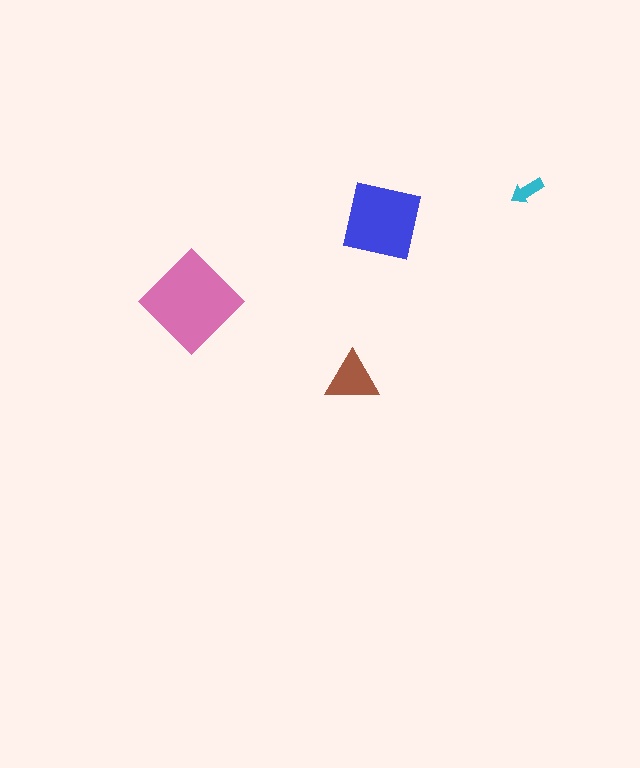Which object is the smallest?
The cyan arrow.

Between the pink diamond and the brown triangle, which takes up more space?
The pink diamond.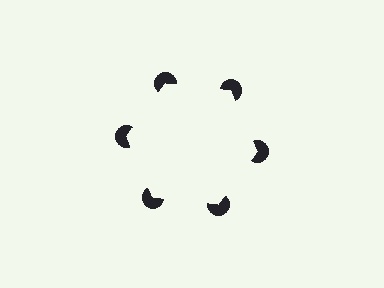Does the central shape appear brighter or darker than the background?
It typically appears slightly brighter than the background, even though no actual brightness change is drawn.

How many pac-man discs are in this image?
There are 6 — one at each vertex of the illusory hexagon.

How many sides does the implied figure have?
6 sides.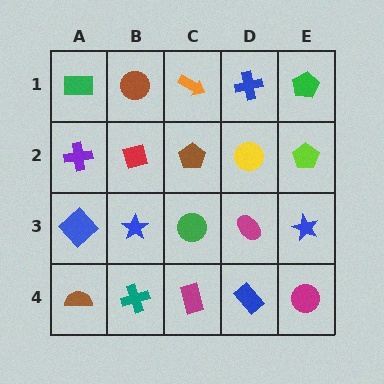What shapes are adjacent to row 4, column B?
A blue star (row 3, column B), a brown semicircle (row 4, column A), a magenta rectangle (row 4, column C).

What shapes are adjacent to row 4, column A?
A blue diamond (row 3, column A), a teal cross (row 4, column B).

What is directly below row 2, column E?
A blue star.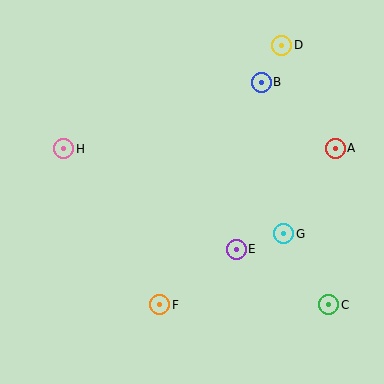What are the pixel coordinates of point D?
Point D is at (282, 45).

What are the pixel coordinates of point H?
Point H is at (64, 149).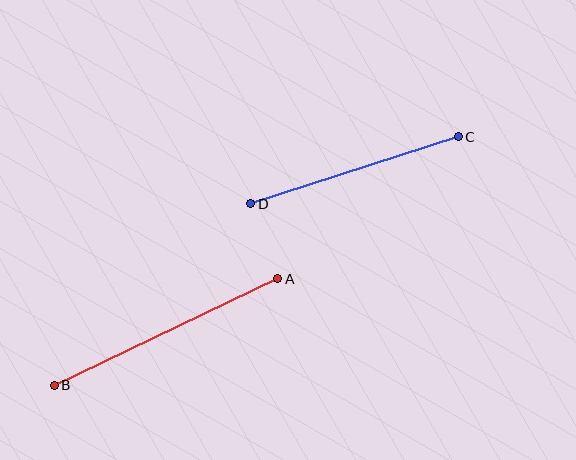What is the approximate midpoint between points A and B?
The midpoint is at approximately (166, 332) pixels.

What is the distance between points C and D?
The distance is approximately 218 pixels.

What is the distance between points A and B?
The distance is approximately 248 pixels.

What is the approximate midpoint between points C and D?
The midpoint is at approximately (354, 170) pixels.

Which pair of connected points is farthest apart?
Points A and B are farthest apart.